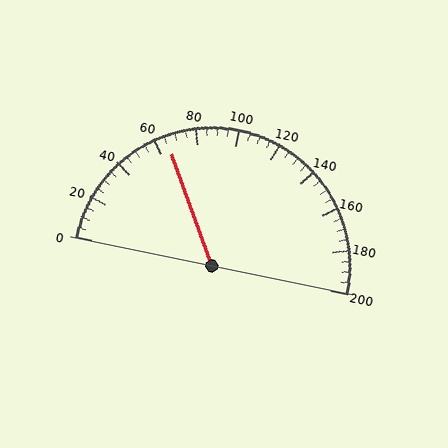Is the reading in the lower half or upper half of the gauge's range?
The reading is in the lower half of the range (0 to 200).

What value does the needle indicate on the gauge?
The needle indicates approximately 65.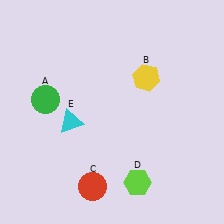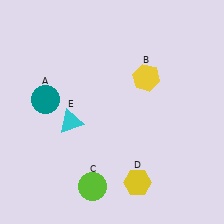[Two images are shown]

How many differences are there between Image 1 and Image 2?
There are 3 differences between the two images.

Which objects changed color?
A changed from green to teal. C changed from red to lime. D changed from lime to yellow.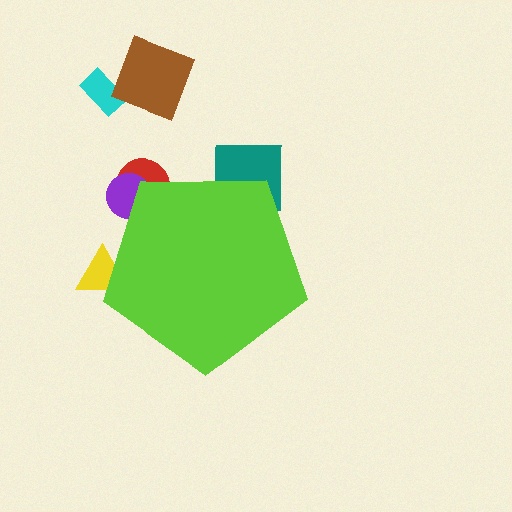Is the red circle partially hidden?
Yes, the red circle is partially hidden behind the lime pentagon.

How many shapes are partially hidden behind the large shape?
4 shapes are partially hidden.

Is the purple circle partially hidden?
Yes, the purple circle is partially hidden behind the lime pentagon.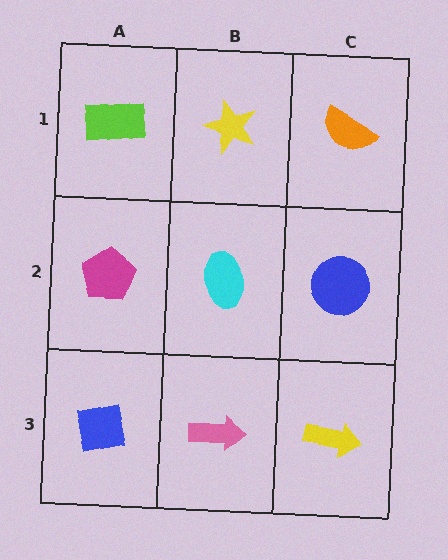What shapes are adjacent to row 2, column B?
A yellow star (row 1, column B), a pink arrow (row 3, column B), a magenta pentagon (row 2, column A), a blue circle (row 2, column C).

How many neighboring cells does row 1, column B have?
3.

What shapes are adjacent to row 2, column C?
An orange semicircle (row 1, column C), a yellow arrow (row 3, column C), a cyan ellipse (row 2, column B).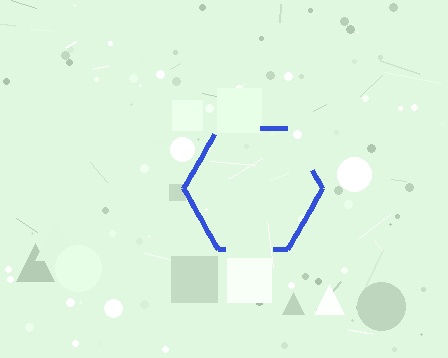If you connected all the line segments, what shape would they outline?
They would outline a hexagon.